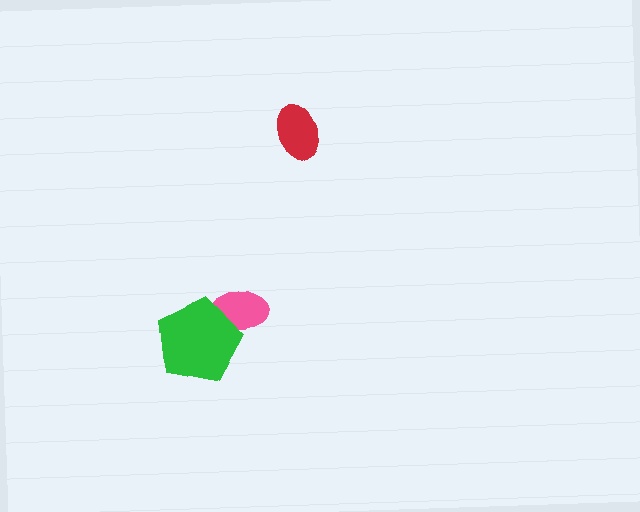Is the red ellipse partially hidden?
No, no other shape covers it.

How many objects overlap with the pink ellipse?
1 object overlaps with the pink ellipse.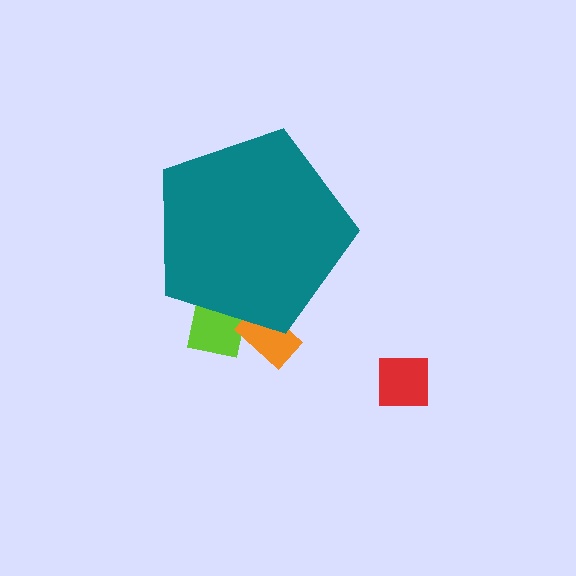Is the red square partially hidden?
No, the red square is fully visible.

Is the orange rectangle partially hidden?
Yes, the orange rectangle is partially hidden behind the teal pentagon.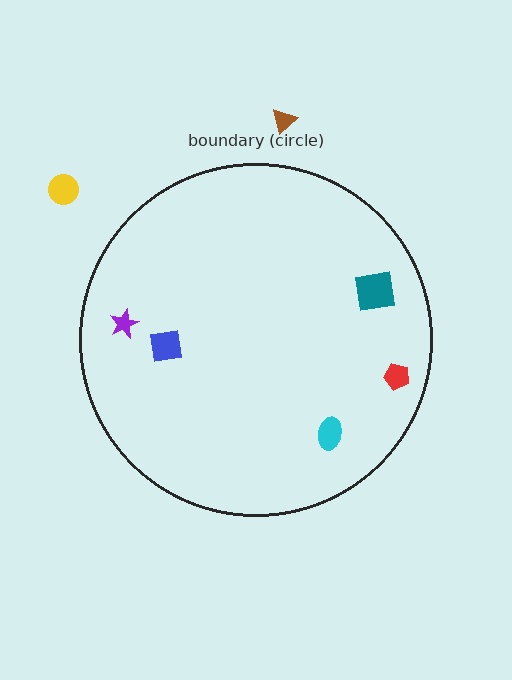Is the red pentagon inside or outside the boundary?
Inside.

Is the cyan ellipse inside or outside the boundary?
Inside.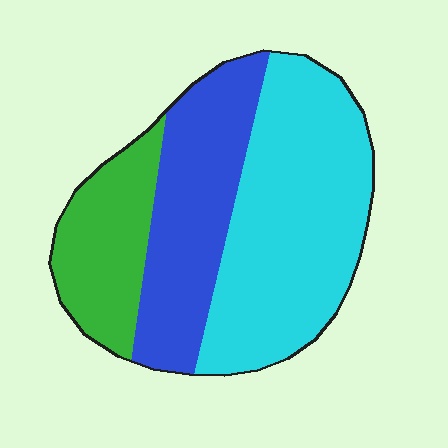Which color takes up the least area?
Green, at roughly 20%.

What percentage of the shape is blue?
Blue covers about 30% of the shape.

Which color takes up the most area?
Cyan, at roughly 50%.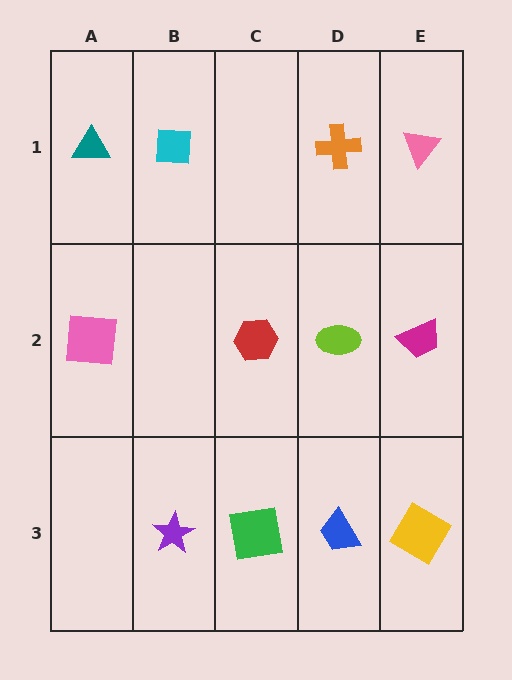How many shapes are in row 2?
4 shapes.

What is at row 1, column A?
A teal triangle.